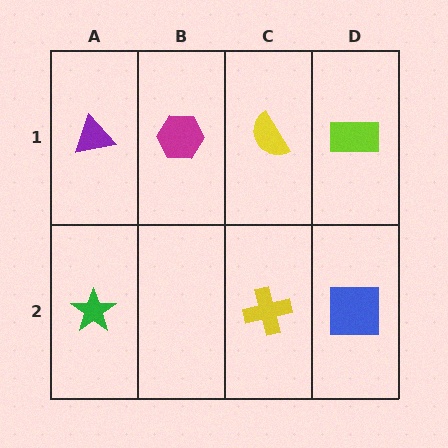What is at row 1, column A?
A purple triangle.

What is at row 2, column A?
A green star.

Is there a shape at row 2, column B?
No, that cell is empty.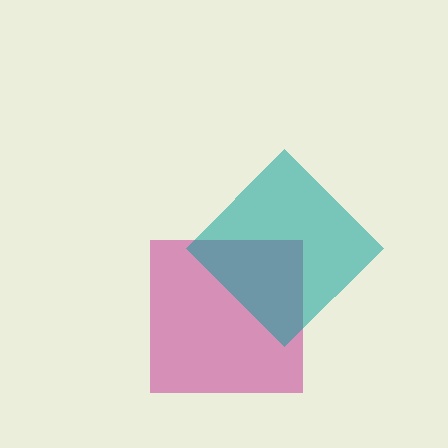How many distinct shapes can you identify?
There are 2 distinct shapes: a magenta square, a teal diamond.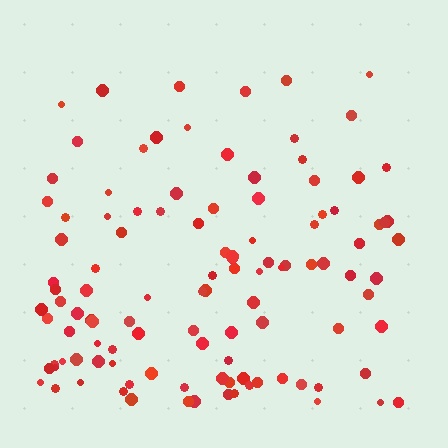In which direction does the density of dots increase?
From top to bottom, with the bottom side densest.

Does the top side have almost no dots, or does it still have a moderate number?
Still a moderate number, just noticeably fewer than the bottom.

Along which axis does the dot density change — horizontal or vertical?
Vertical.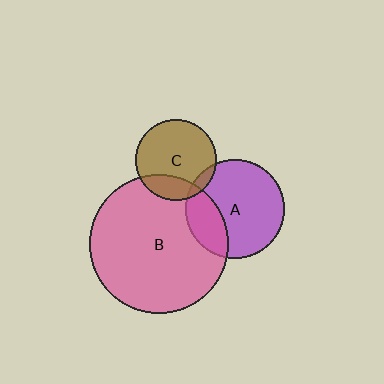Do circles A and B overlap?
Yes.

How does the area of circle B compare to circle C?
Approximately 2.9 times.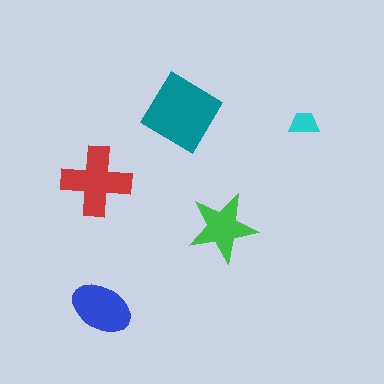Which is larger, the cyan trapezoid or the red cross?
The red cross.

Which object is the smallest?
The cyan trapezoid.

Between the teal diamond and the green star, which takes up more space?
The teal diamond.